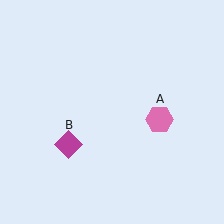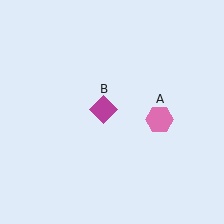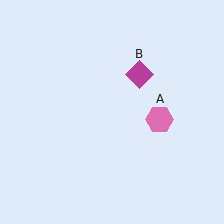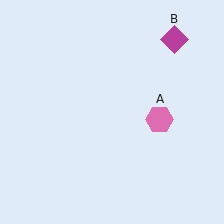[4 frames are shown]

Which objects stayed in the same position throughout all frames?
Pink hexagon (object A) remained stationary.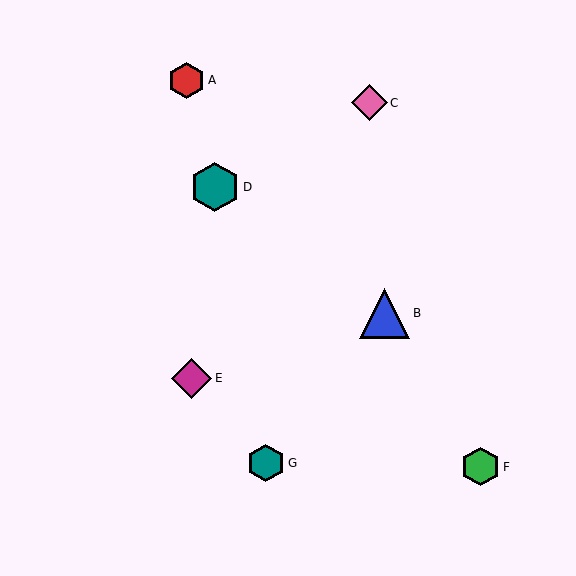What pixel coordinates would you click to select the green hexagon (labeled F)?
Click at (480, 467) to select the green hexagon F.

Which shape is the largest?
The blue triangle (labeled B) is the largest.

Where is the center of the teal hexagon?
The center of the teal hexagon is at (215, 187).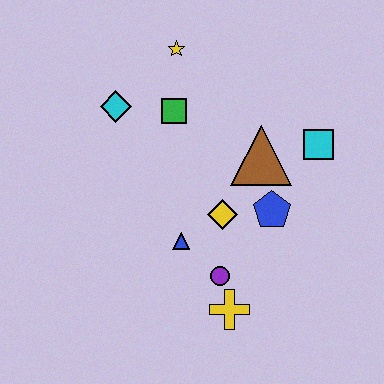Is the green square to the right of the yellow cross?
No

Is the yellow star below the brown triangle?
No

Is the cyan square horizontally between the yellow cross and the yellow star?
No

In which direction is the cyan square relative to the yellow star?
The cyan square is to the right of the yellow star.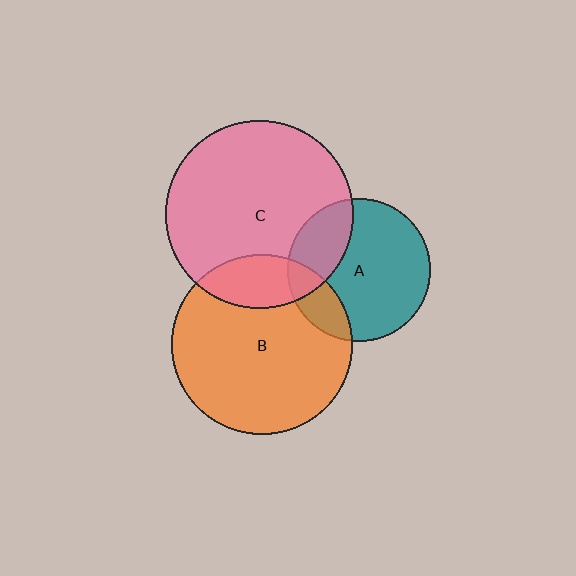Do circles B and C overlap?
Yes.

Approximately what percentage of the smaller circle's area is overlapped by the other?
Approximately 20%.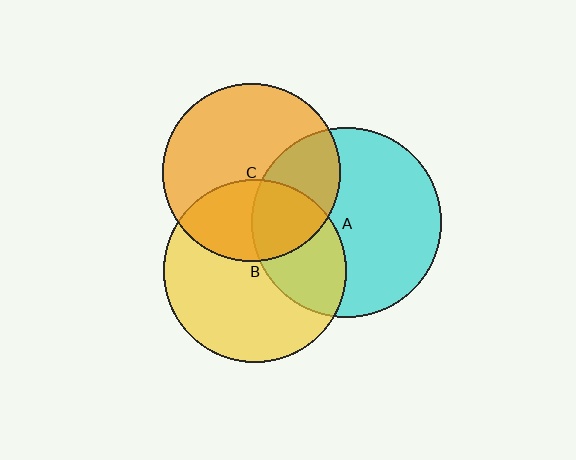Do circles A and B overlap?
Yes.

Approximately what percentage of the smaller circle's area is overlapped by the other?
Approximately 35%.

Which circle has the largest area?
Circle A (cyan).